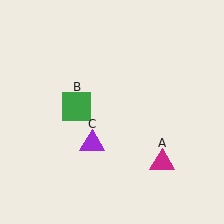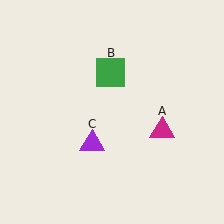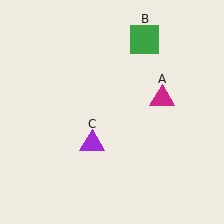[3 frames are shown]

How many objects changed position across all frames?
2 objects changed position: magenta triangle (object A), green square (object B).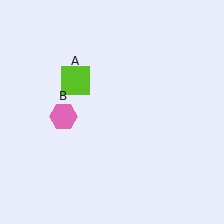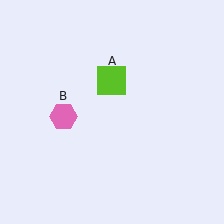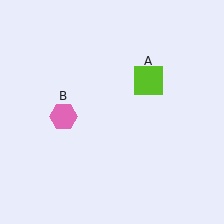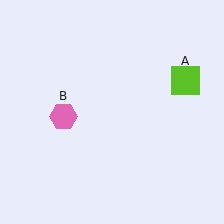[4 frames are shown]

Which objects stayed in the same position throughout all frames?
Pink hexagon (object B) remained stationary.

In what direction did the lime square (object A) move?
The lime square (object A) moved right.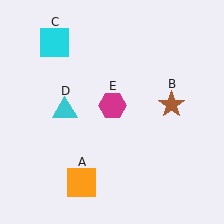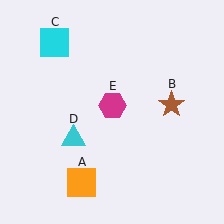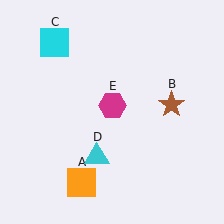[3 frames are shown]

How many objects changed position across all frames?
1 object changed position: cyan triangle (object D).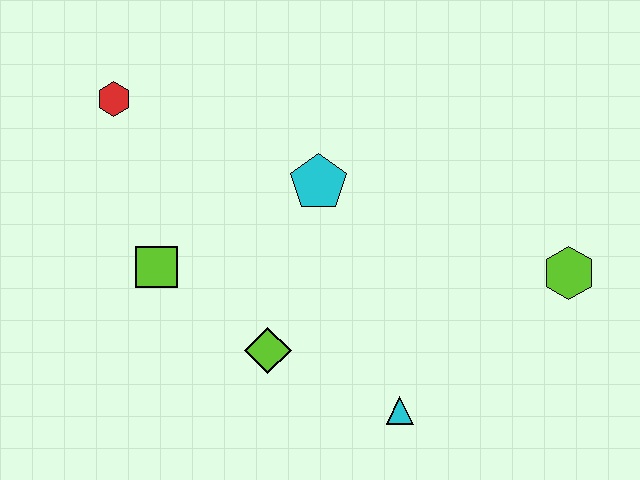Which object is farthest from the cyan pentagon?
The lime hexagon is farthest from the cyan pentagon.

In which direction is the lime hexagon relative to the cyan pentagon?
The lime hexagon is to the right of the cyan pentagon.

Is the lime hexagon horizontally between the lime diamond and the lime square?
No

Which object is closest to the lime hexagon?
The cyan triangle is closest to the lime hexagon.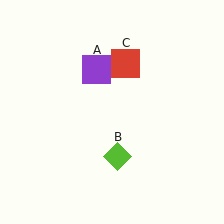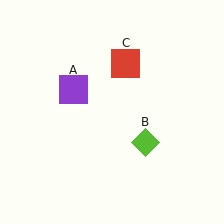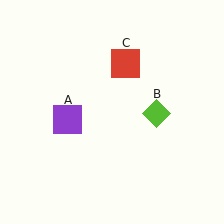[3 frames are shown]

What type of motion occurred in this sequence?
The purple square (object A), lime diamond (object B) rotated counterclockwise around the center of the scene.